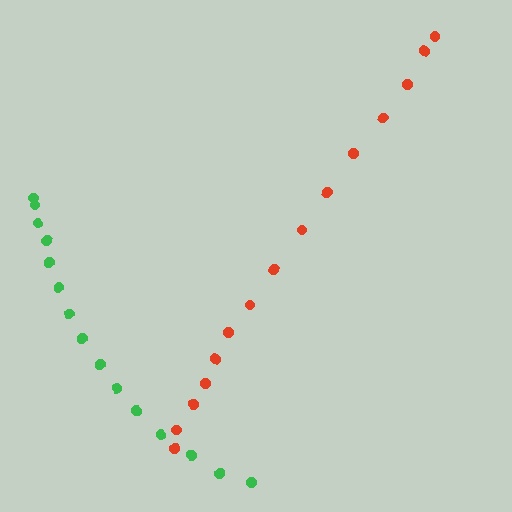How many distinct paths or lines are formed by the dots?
There are 2 distinct paths.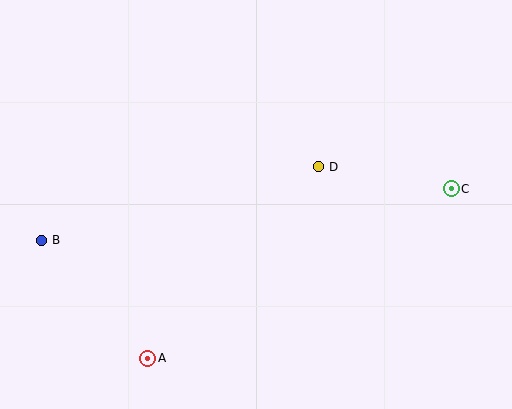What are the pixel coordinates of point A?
Point A is at (148, 358).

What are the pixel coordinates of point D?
Point D is at (319, 167).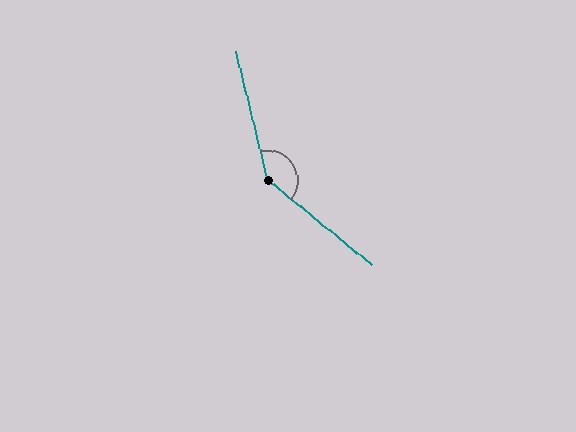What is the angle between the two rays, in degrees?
Approximately 143 degrees.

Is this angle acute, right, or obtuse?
It is obtuse.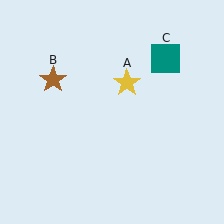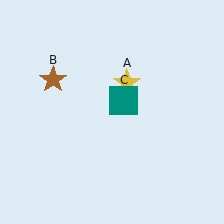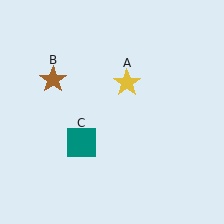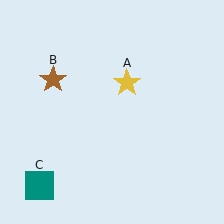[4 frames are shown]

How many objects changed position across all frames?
1 object changed position: teal square (object C).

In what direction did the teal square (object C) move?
The teal square (object C) moved down and to the left.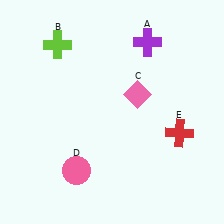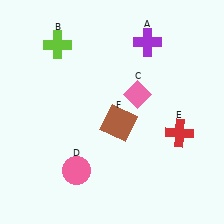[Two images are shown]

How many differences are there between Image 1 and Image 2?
There is 1 difference between the two images.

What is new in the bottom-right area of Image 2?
A brown square (F) was added in the bottom-right area of Image 2.